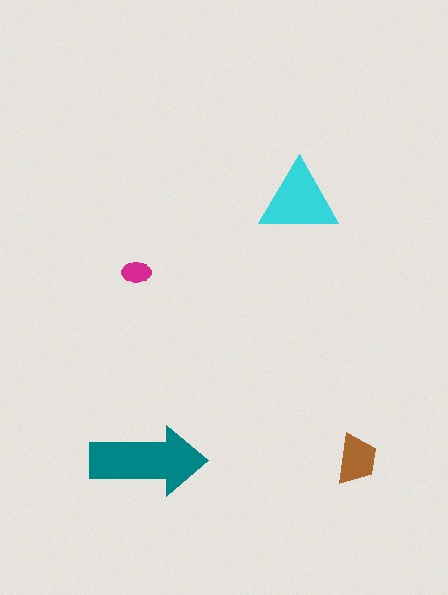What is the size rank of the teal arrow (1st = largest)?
1st.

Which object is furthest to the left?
The magenta ellipse is leftmost.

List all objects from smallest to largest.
The magenta ellipse, the brown trapezoid, the cyan triangle, the teal arrow.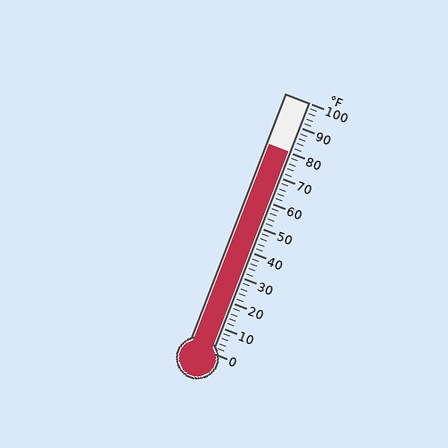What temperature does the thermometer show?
The thermometer shows approximately 80°F.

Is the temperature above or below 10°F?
The temperature is above 10°F.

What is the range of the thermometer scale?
The thermometer scale ranges from 0°F to 100°F.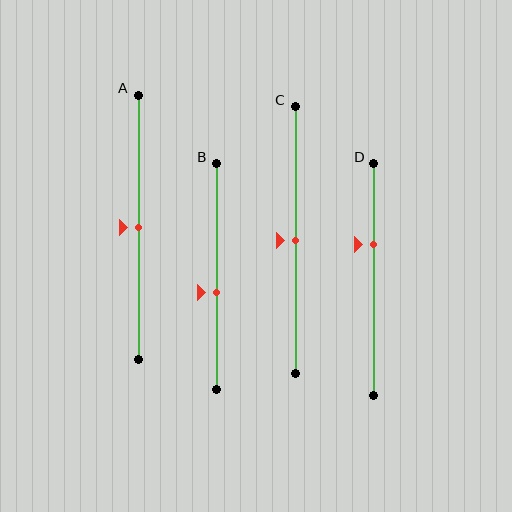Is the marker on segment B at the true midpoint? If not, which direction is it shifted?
No, the marker on segment B is shifted downward by about 7% of the segment length.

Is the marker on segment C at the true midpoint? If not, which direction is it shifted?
Yes, the marker on segment C is at the true midpoint.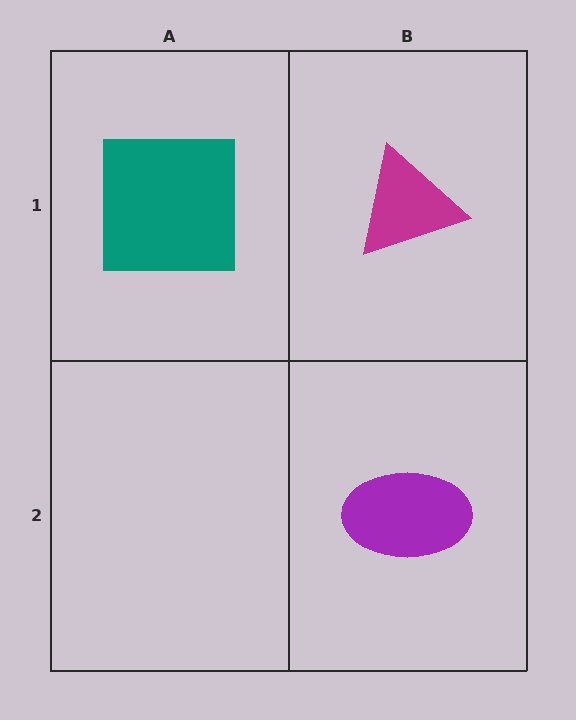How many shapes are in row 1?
2 shapes.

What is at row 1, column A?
A teal square.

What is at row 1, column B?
A magenta triangle.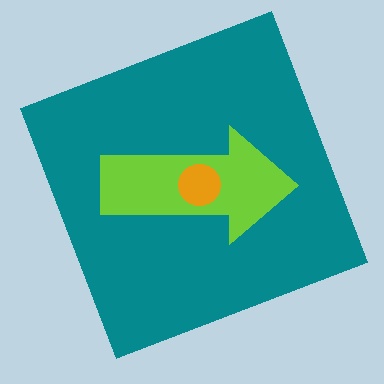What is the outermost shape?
The teal square.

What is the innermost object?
The orange circle.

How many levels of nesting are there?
3.